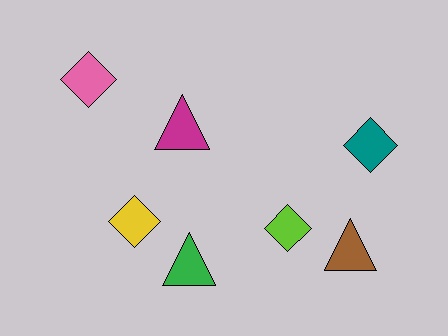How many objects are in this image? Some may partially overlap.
There are 7 objects.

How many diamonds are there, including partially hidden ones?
There are 4 diamonds.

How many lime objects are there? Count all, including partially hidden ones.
There is 1 lime object.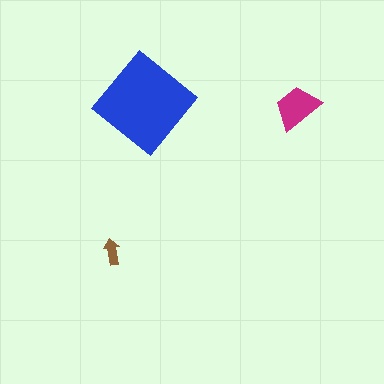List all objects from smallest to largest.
The brown arrow, the magenta trapezoid, the blue diamond.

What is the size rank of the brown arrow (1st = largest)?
3rd.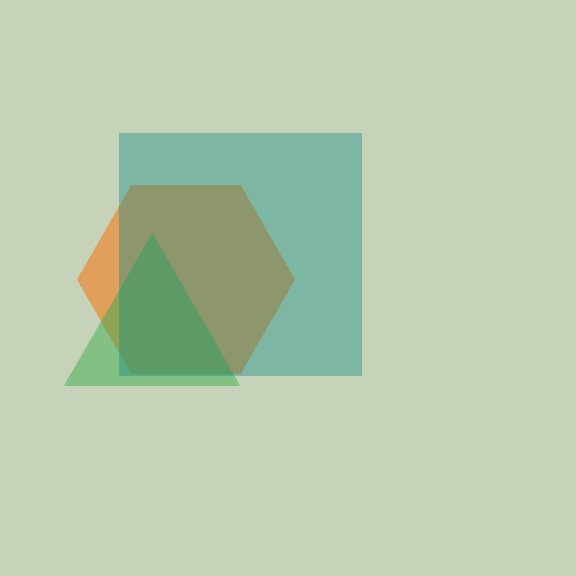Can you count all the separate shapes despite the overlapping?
Yes, there are 3 separate shapes.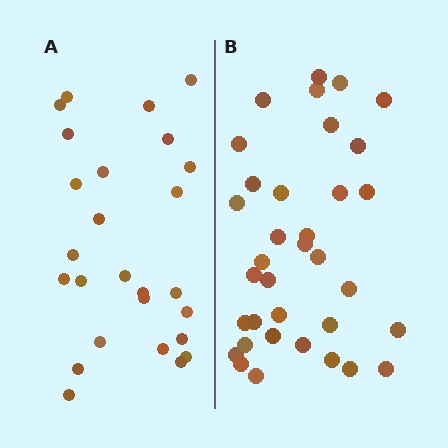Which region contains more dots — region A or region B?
Region B (the right region) has more dots.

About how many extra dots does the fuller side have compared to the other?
Region B has roughly 8 or so more dots than region A.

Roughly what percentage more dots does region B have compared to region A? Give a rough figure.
About 35% more.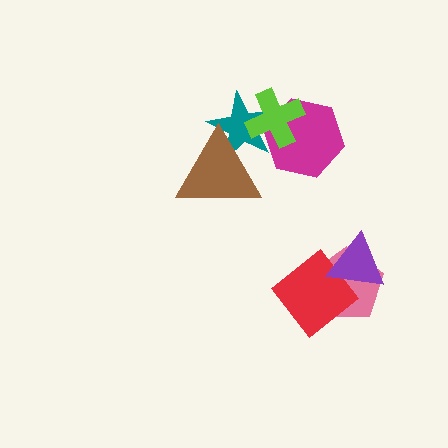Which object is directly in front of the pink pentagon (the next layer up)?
The red diamond is directly in front of the pink pentagon.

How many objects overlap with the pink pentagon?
2 objects overlap with the pink pentagon.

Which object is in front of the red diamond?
The purple triangle is in front of the red diamond.